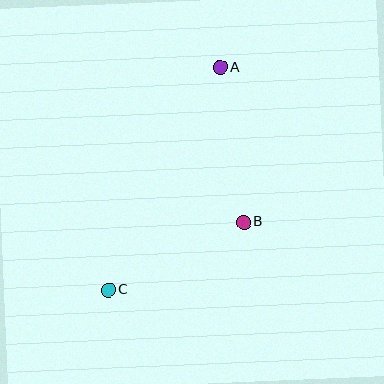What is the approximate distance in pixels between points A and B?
The distance between A and B is approximately 156 pixels.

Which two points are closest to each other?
Points B and C are closest to each other.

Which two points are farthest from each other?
Points A and C are farthest from each other.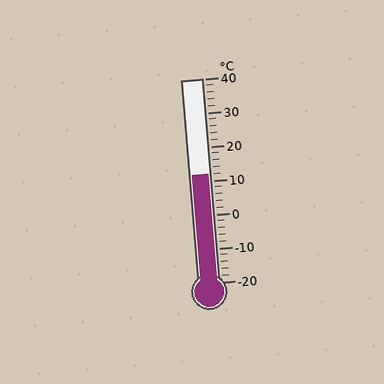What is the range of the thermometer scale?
The thermometer scale ranges from -20°C to 40°C.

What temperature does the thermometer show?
The thermometer shows approximately 12°C.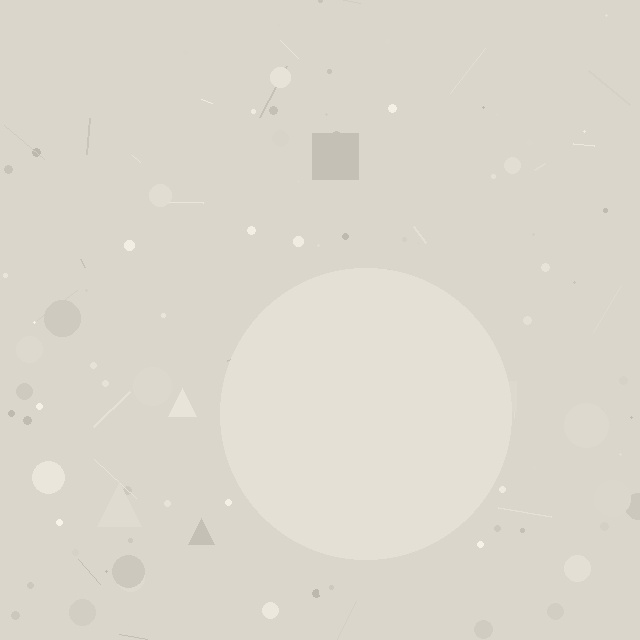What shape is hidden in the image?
A circle is hidden in the image.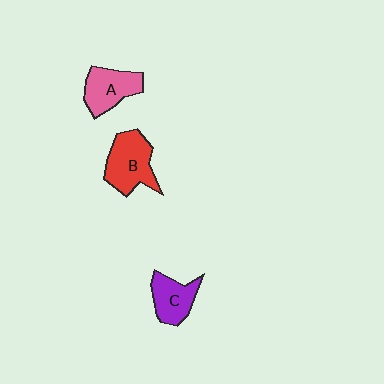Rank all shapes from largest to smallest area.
From largest to smallest: B (red), A (pink), C (purple).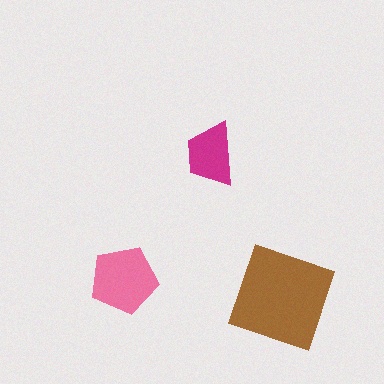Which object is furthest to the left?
The pink pentagon is leftmost.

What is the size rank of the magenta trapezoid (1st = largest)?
3rd.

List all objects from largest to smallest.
The brown square, the pink pentagon, the magenta trapezoid.